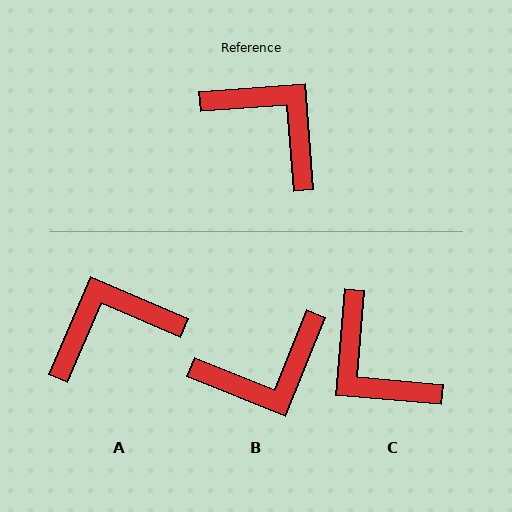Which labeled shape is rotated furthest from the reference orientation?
C, about 171 degrees away.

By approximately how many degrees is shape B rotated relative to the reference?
Approximately 116 degrees clockwise.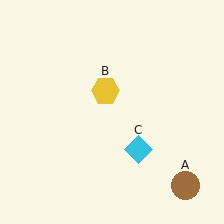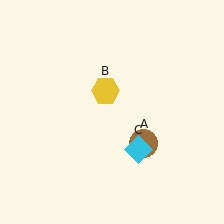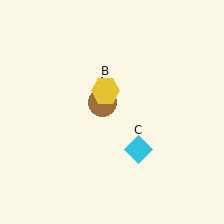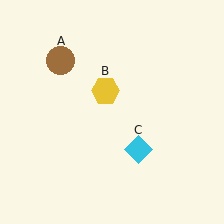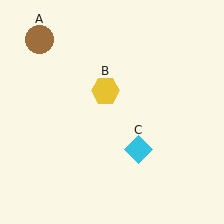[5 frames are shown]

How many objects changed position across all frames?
1 object changed position: brown circle (object A).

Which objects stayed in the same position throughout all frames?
Yellow hexagon (object B) and cyan diamond (object C) remained stationary.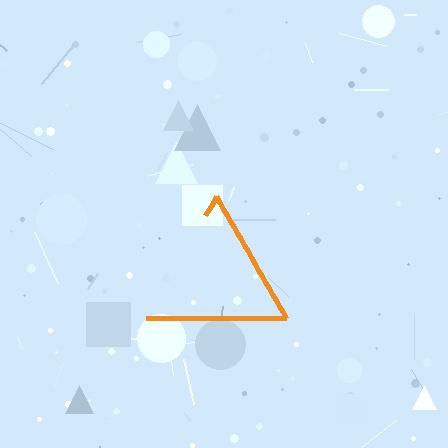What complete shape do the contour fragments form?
The contour fragments form a triangle.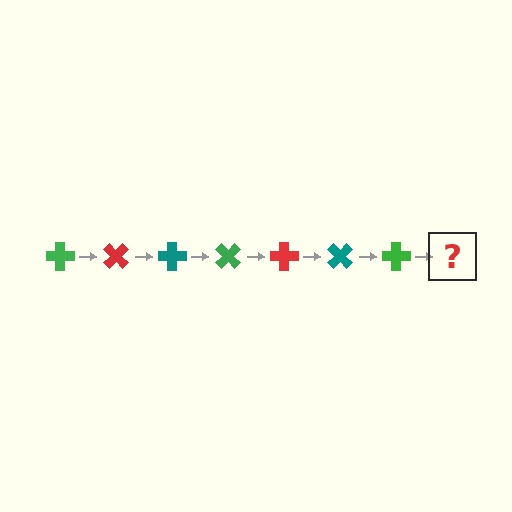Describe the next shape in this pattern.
It should be a red cross, rotated 315 degrees from the start.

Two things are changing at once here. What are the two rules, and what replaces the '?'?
The two rules are that it rotates 45 degrees each step and the color cycles through green, red, and teal. The '?' should be a red cross, rotated 315 degrees from the start.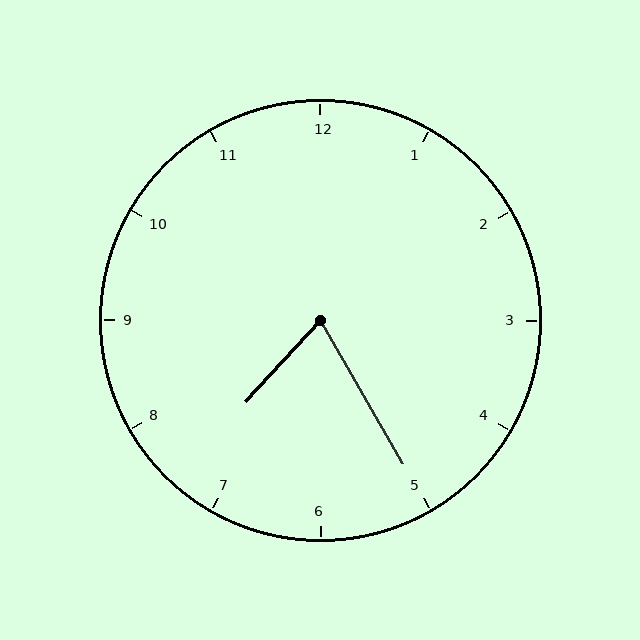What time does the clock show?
7:25.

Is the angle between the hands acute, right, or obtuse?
It is acute.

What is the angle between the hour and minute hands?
Approximately 72 degrees.